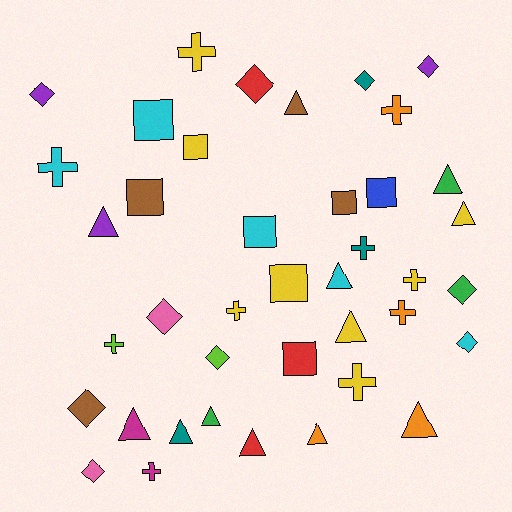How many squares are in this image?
There are 8 squares.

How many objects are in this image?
There are 40 objects.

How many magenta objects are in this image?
There are 2 magenta objects.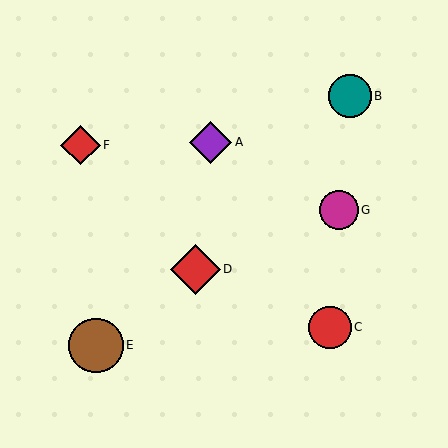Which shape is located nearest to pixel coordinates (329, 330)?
The red circle (labeled C) at (330, 327) is nearest to that location.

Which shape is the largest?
The brown circle (labeled E) is the largest.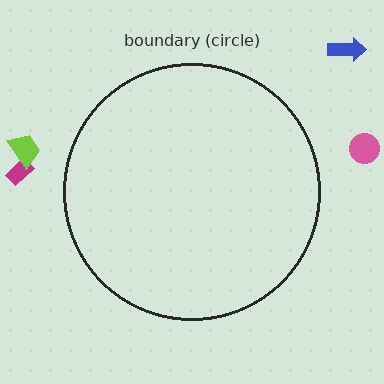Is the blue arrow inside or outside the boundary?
Outside.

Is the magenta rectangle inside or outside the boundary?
Outside.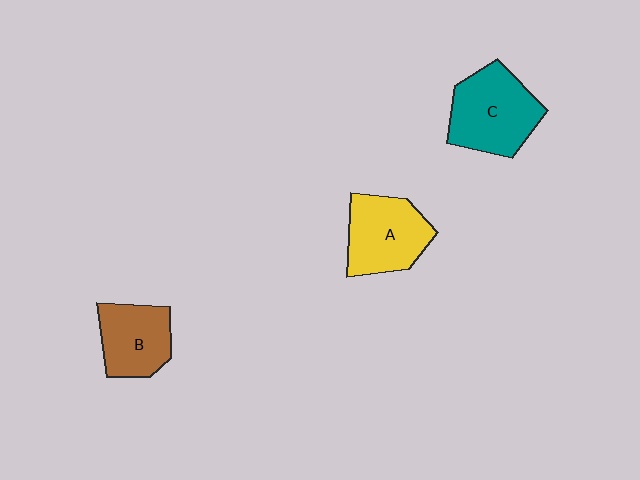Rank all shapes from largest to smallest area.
From largest to smallest: C (teal), A (yellow), B (brown).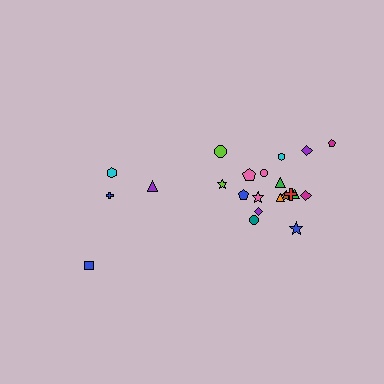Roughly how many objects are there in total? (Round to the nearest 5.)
Roughly 20 objects in total.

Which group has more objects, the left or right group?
The right group.